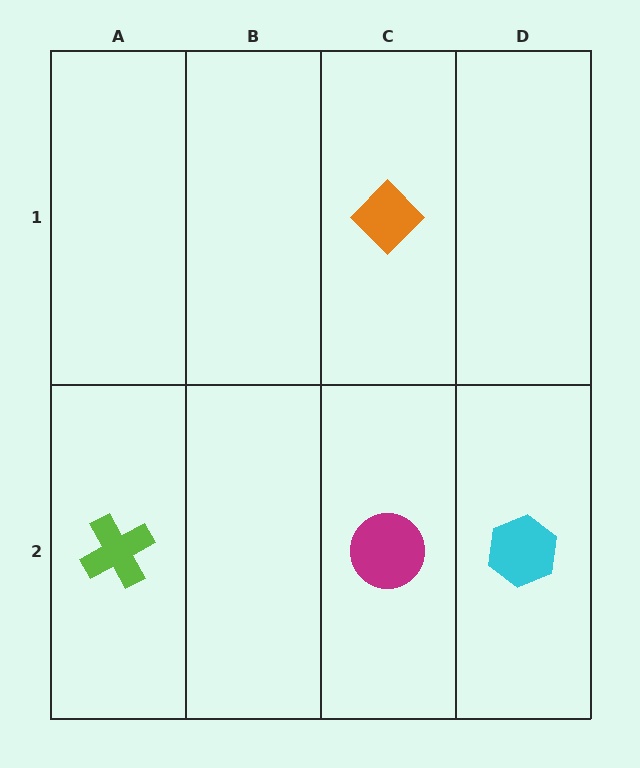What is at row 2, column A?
A lime cross.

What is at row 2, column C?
A magenta circle.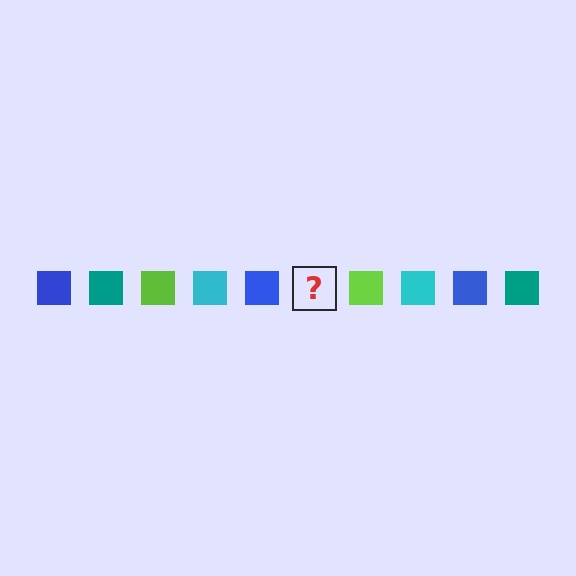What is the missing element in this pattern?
The missing element is a teal square.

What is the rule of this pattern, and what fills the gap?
The rule is that the pattern cycles through blue, teal, lime, cyan squares. The gap should be filled with a teal square.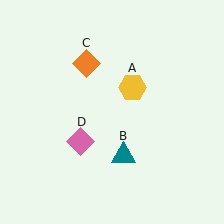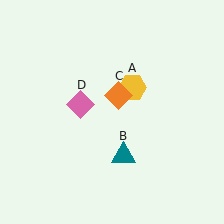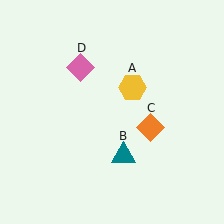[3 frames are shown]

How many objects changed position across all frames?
2 objects changed position: orange diamond (object C), pink diamond (object D).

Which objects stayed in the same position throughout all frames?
Yellow hexagon (object A) and teal triangle (object B) remained stationary.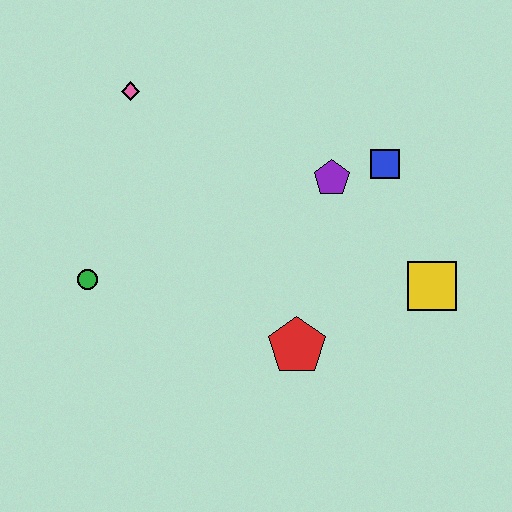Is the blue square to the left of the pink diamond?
No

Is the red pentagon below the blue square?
Yes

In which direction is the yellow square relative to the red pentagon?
The yellow square is to the right of the red pentagon.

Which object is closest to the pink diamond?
The green circle is closest to the pink diamond.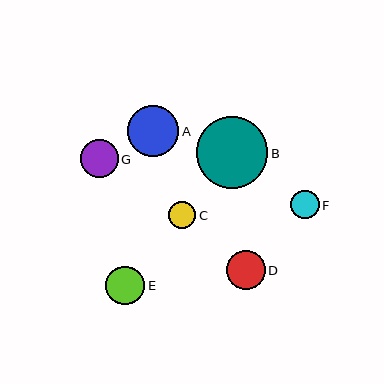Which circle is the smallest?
Circle C is the smallest with a size of approximately 28 pixels.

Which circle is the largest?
Circle B is the largest with a size of approximately 71 pixels.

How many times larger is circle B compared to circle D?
Circle B is approximately 1.8 times the size of circle D.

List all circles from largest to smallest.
From largest to smallest: B, A, D, E, G, F, C.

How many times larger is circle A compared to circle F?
Circle A is approximately 1.8 times the size of circle F.